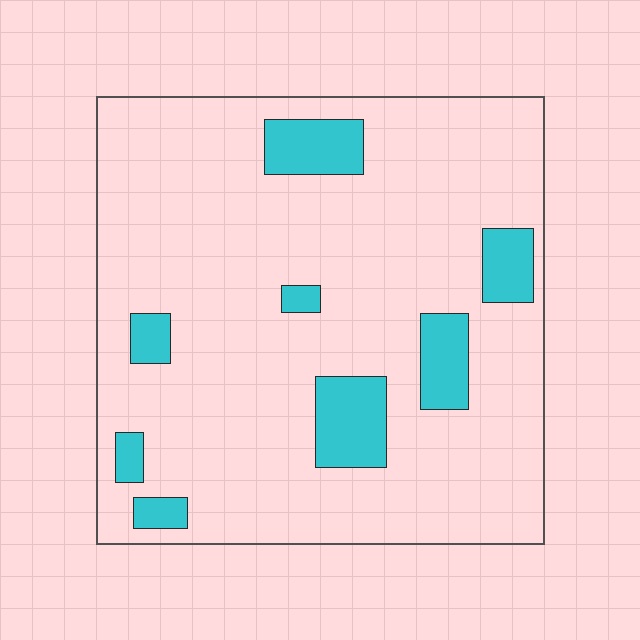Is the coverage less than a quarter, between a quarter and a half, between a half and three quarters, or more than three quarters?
Less than a quarter.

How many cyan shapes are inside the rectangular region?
8.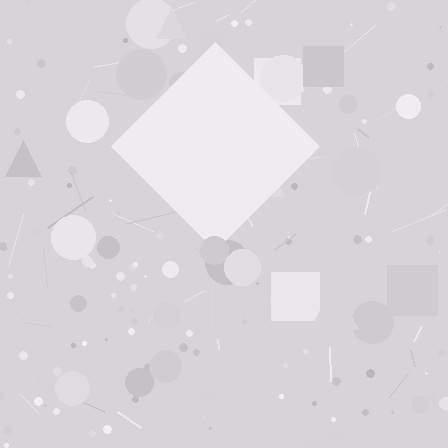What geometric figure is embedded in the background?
A diamond is embedded in the background.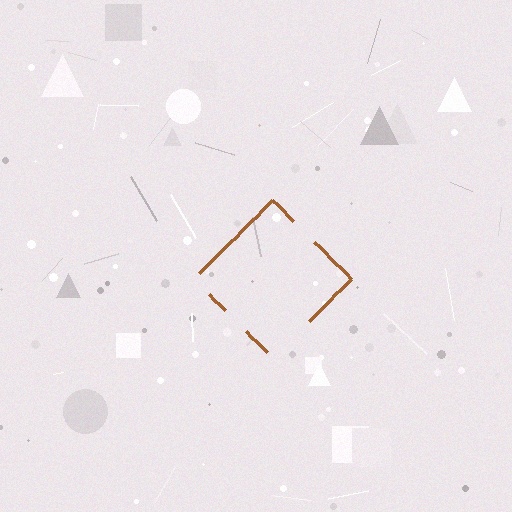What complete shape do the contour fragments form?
The contour fragments form a diamond.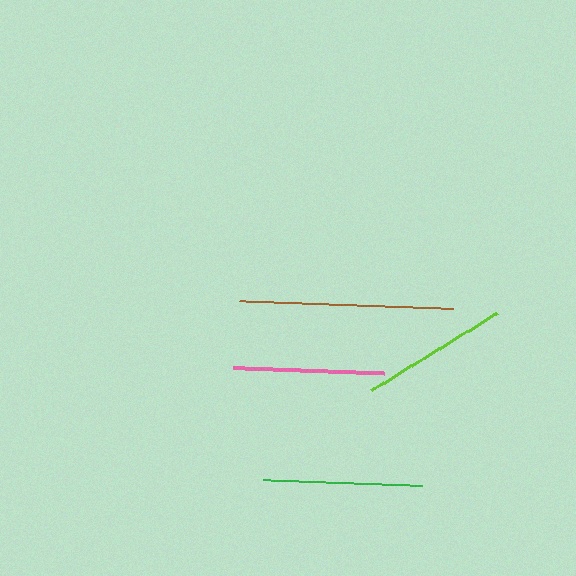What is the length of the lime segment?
The lime segment is approximately 148 pixels long.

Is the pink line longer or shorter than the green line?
The green line is longer than the pink line.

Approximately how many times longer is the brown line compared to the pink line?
The brown line is approximately 1.4 times the length of the pink line.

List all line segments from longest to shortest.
From longest to shortest: brown, green, pink, lime.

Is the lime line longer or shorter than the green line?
The green line is longer than the lime line.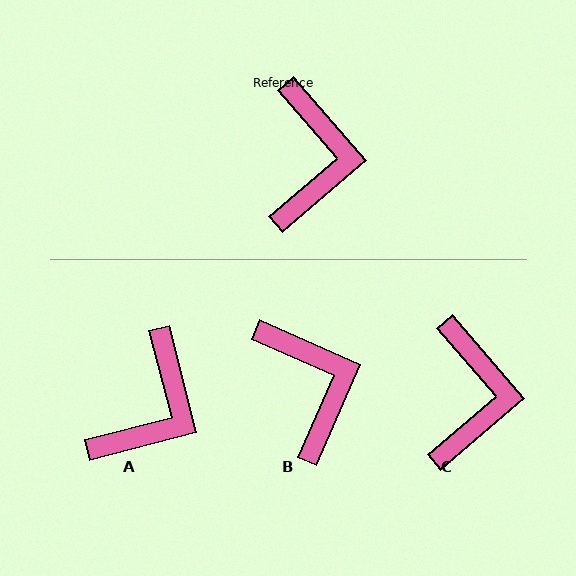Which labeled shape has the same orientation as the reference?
C.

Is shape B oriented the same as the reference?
No, it is off by about 26 degrees.